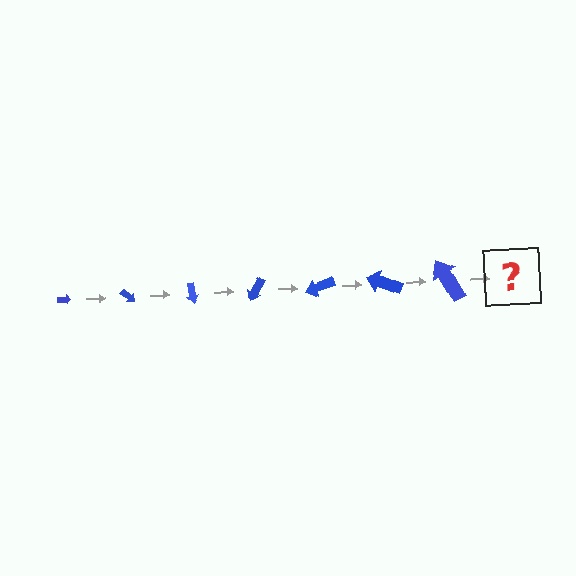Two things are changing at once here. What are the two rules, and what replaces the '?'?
The two rules are that the arrow grows larger each step and it rotates 40 degrees each step. The '?' should be an arrow, larger than the previous one and rotated 280 degrees from the start.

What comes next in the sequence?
The next element should be an arrow, larger than the previous one and rotated 280 degrees from the start.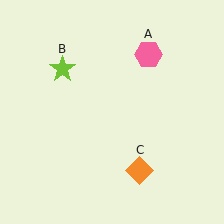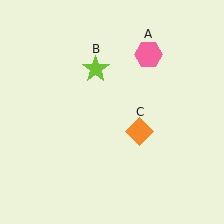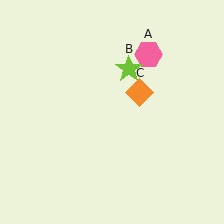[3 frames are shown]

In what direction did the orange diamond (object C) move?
The orange diamond (object C) moved up.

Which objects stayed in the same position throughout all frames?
Pink hexagon (object A) remained stationary.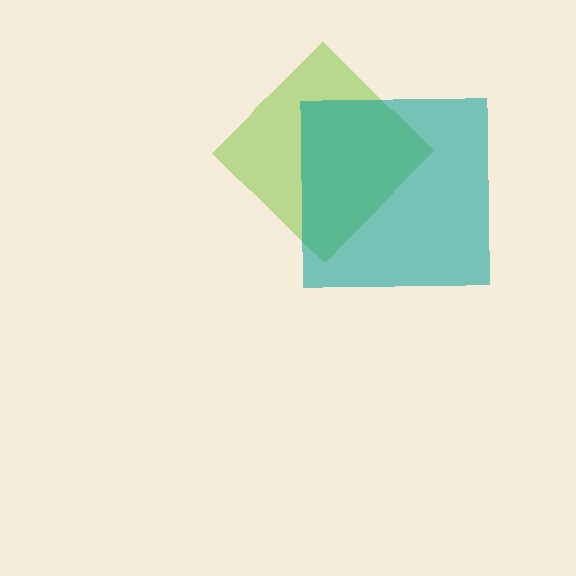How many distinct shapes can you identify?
There are 2 distinct shapes: a lime diamond, a teal square.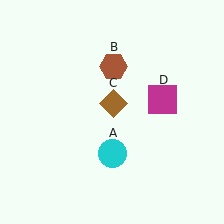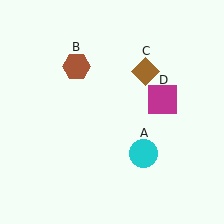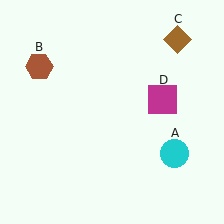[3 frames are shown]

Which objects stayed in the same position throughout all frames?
Magenta square (object D) remained stationary.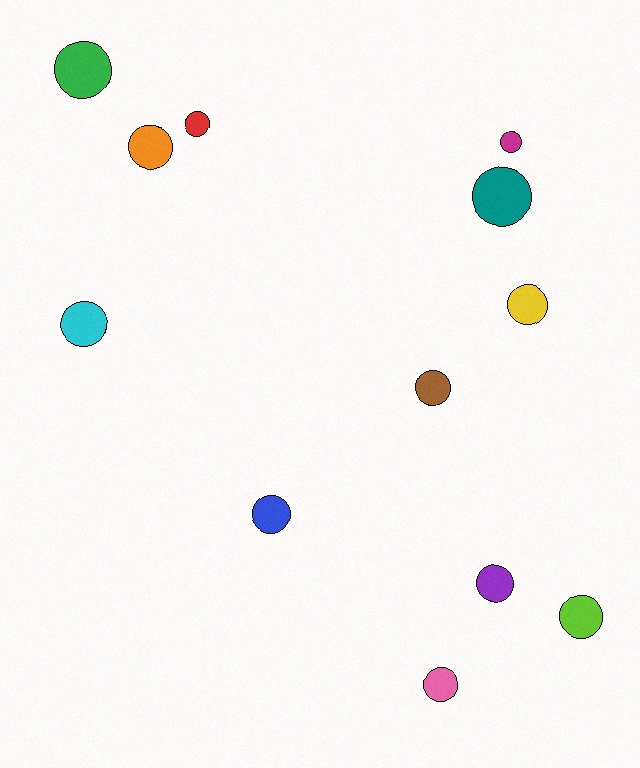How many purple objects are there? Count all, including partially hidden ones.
There is 1 purple object.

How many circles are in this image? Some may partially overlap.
There are 12 circles.